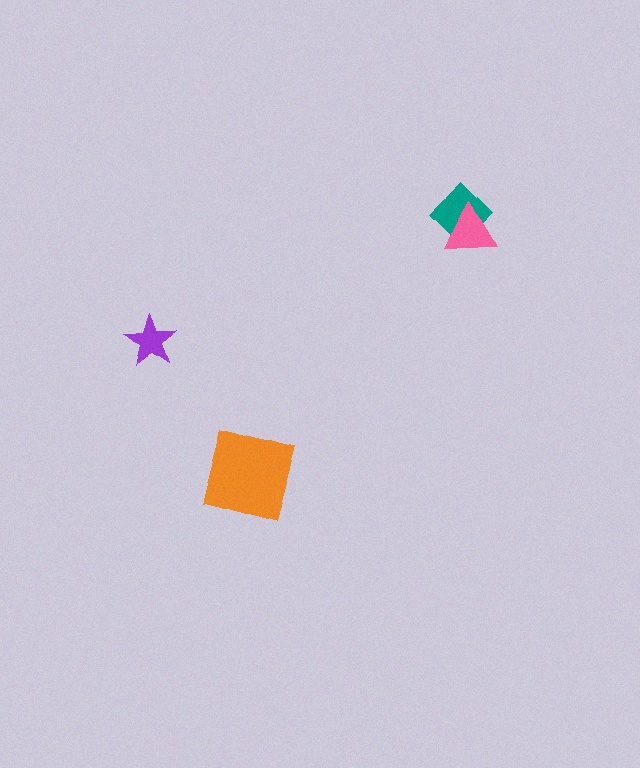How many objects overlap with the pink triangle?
1 object overlaps with the pink triangle.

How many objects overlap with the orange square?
0 objects overlap with the orange square.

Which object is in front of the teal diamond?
The pink triangle is in front of the teal diamond.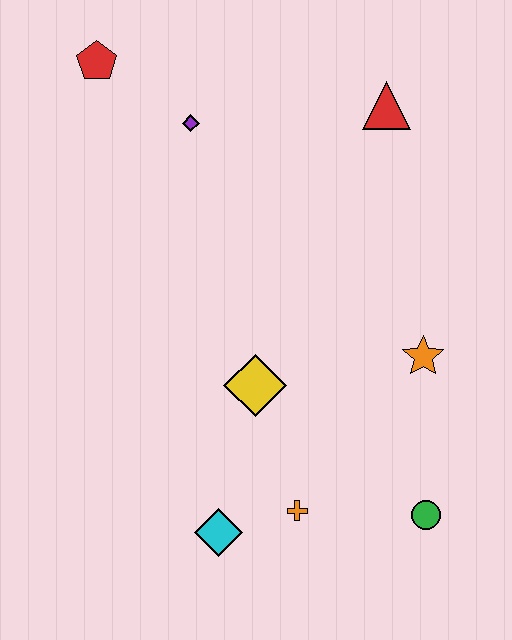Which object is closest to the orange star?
The green circle is closest to the orange star.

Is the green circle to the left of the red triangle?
No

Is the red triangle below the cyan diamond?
No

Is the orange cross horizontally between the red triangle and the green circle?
No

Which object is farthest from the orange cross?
The red pentagon is farthest from the orange cross.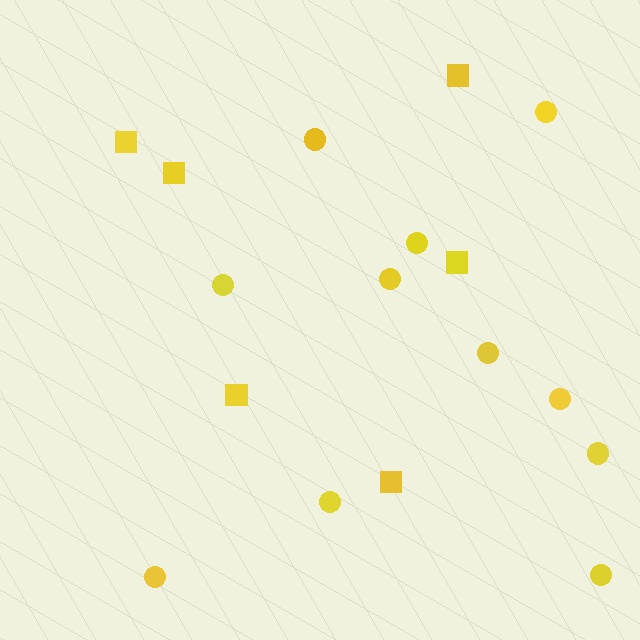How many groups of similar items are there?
There are 2 groups: one group of squares (6) and one group of circles (11).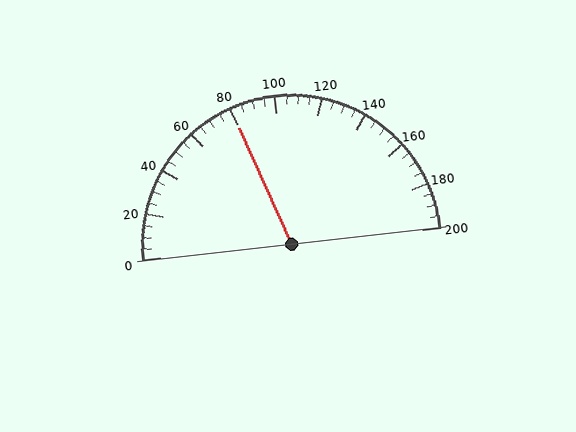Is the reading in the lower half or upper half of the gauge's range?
The reading is in the lower half of the range (0 to 200).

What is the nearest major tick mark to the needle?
The nearest major tick mark is 80.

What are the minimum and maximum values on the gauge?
The gauge ranges from 0 to 200.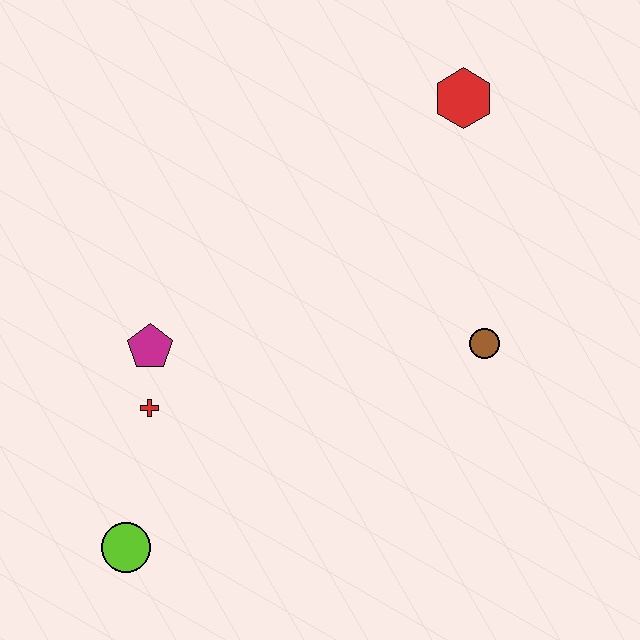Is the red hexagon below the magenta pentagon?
No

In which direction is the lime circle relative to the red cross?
The lime circle is below the red cross.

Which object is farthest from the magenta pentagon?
The red hexagon is farthest from the magenta pentagon.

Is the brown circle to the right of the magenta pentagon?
Yes